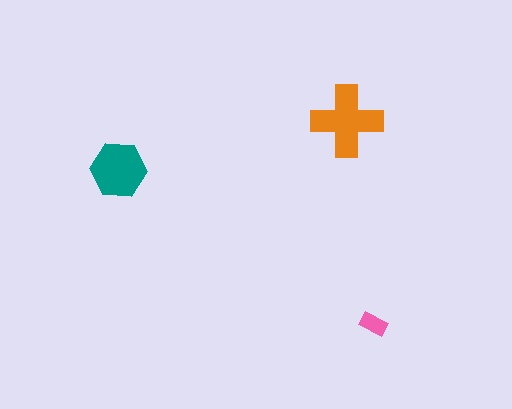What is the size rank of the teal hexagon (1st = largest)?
2nd.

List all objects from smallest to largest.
The pink rectangle, the teal hexagon, the orange cross.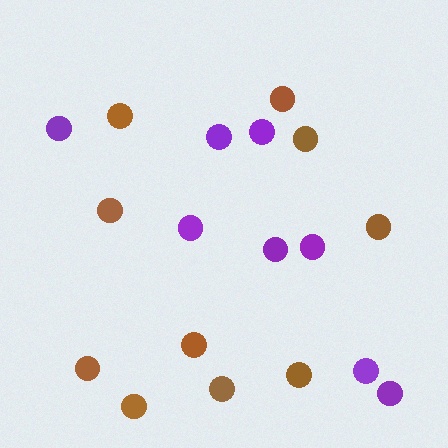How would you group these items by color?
There are 2 groups: one group of purple circles (8) and one group of brown circles (10).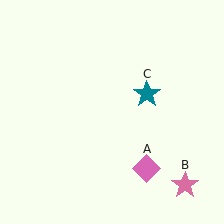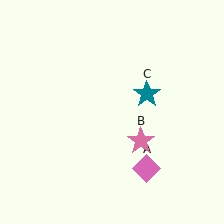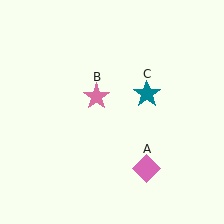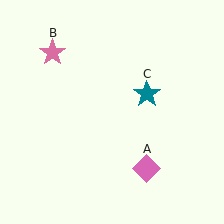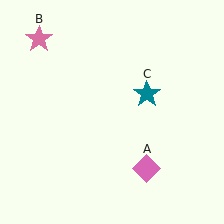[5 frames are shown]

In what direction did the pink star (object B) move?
The pink star (object B) moved up and to the left.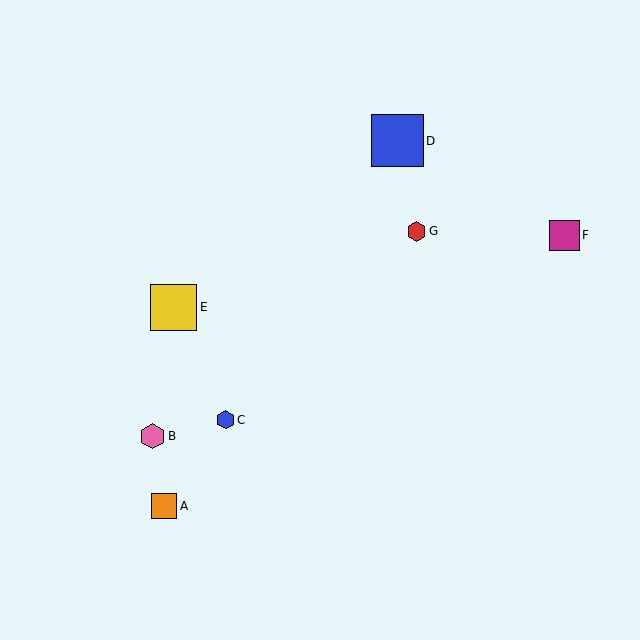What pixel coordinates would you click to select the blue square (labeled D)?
Click at (397, 141) to select the blue square D.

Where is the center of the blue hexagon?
The center of the blue hexagon is at (225, 420).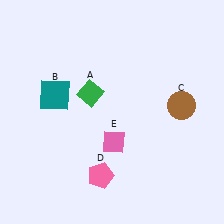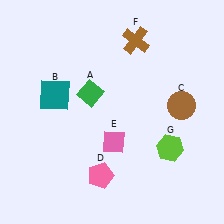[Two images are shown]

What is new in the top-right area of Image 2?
A brown cross (F) was added in the top-right area of Image 2.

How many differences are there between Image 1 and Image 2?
There are 2 differences between the two images.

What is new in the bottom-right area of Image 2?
A lime hexagon (G) was added in the bottom-right area of Image 2.